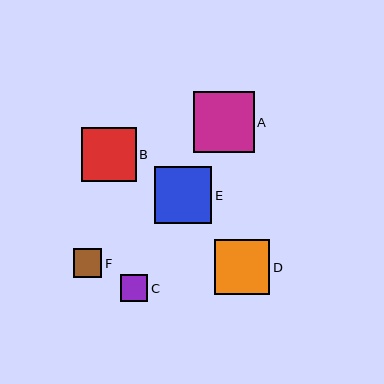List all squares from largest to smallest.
From largest to smallest: A, E, D, B, F, C.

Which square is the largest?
Square A is the largest with a size of approximately 61 pixels.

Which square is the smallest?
Square C is the smallest with a size of approximately 27 pixels.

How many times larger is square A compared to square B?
Square A is approximately 1.1 times the size of square B.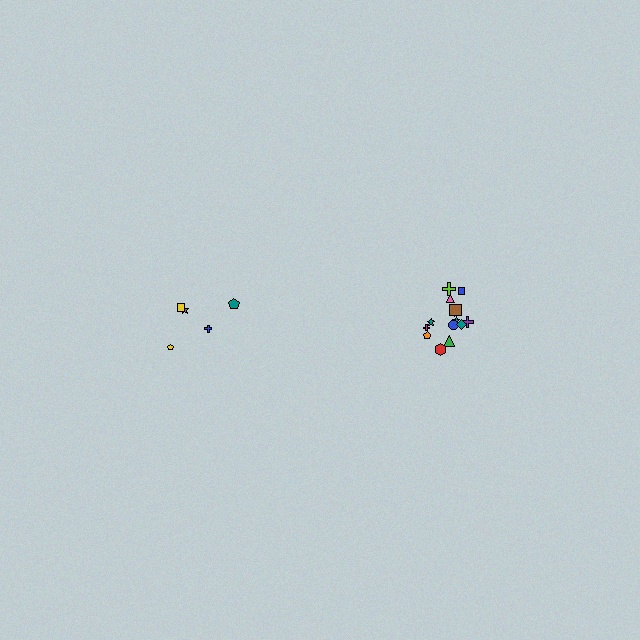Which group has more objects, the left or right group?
The right group.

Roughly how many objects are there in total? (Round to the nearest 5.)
Roughly 20 objects in total.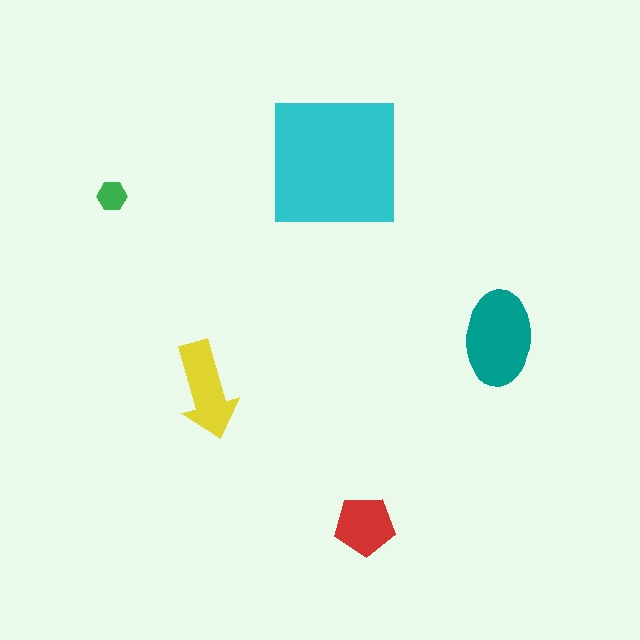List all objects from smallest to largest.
The green hexagon, the red pentagon, the yellow arrow, the teal ellipse, the cyan square.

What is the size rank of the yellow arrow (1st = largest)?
3rd.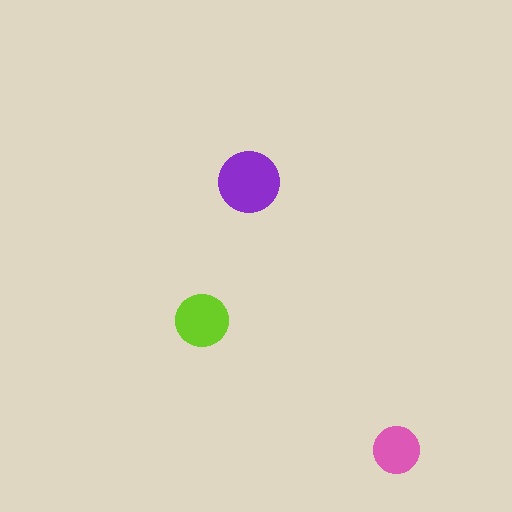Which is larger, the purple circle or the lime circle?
The purple one.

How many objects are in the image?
There are 3 objects in the image.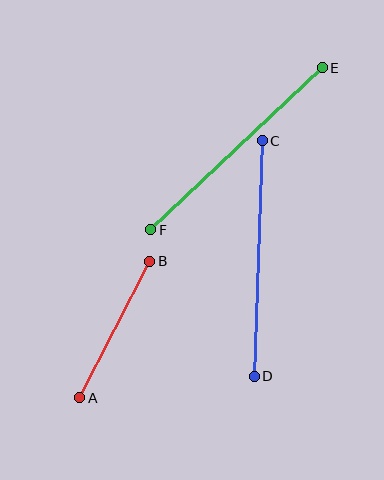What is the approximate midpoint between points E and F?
The midpoint is at approximately (237, 149) pixels.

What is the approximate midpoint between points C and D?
The midpoint is at approximately (258, 258) pixels.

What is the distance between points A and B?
The distance is approximately 153 pixels.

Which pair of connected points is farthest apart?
Points E and F are farthest apart.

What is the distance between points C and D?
The distance is approximately 236 pixels.